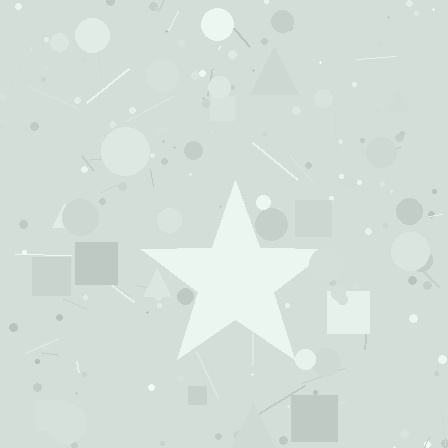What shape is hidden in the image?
A star is hidden in the image.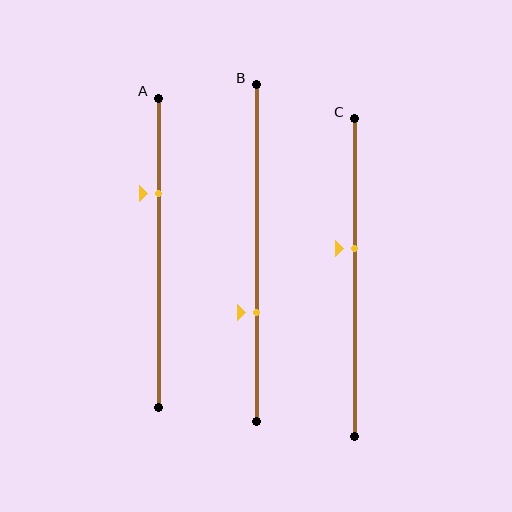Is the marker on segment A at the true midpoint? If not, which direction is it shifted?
No, the marker on segment A is shifted upward by about 19% of the segment length.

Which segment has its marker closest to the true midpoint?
Segment C has its marker closest to the true midpoint.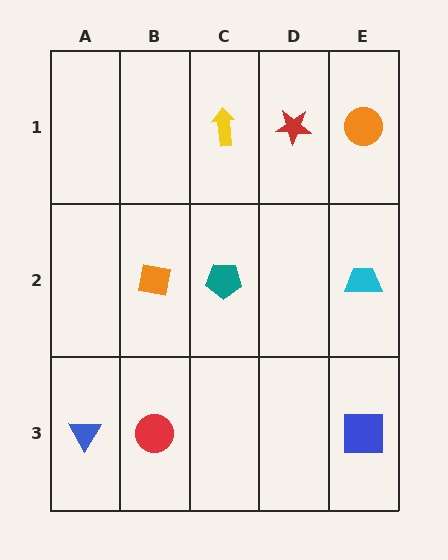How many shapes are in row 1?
3 shapes.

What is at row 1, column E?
An orange circle.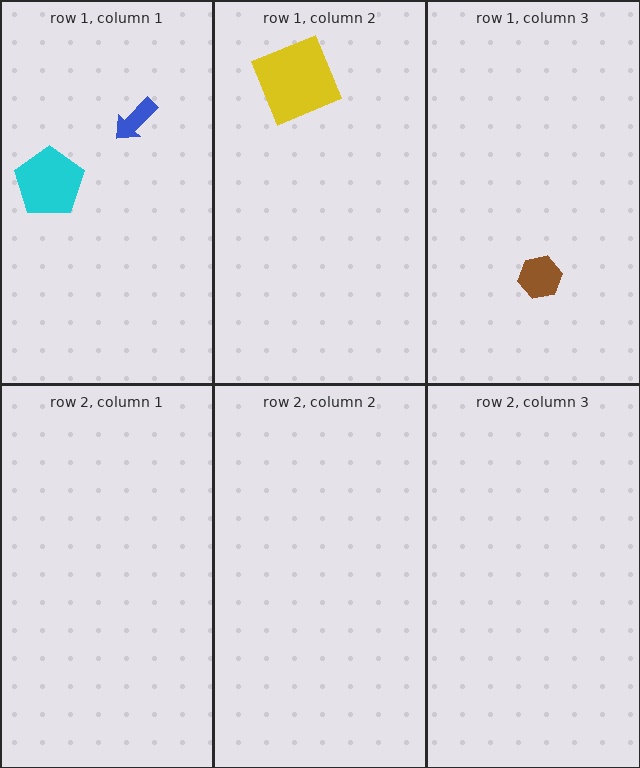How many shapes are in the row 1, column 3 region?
1.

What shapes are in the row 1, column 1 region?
The blue arrow, the cyan pentagon.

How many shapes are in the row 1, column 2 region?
1.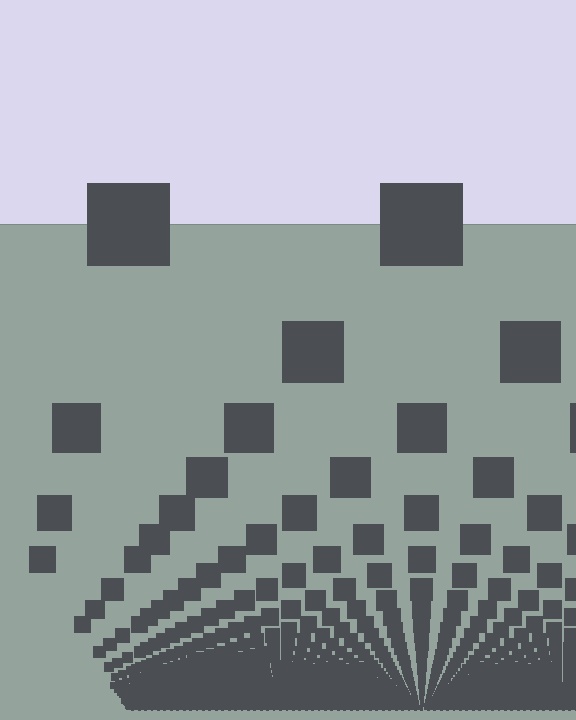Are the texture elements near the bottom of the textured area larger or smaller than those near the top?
Smaller. The gradient is inverted — elements near the bottom are smaller and denser.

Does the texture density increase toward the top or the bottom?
Density increases toward the bottom.